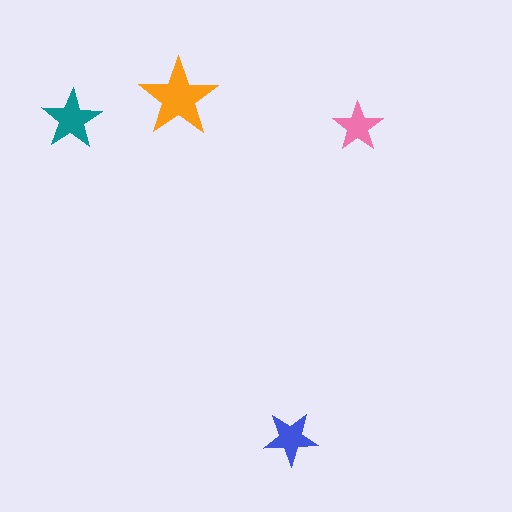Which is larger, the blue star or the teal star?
The teal one.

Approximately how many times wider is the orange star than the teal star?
About 1.5 times wider.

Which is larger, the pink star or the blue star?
The blue one.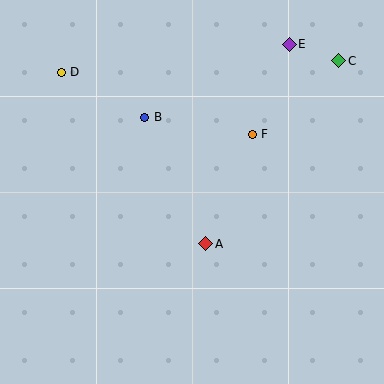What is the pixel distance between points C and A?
The distance between C and A is 226 pixels.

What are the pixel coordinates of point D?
Point D is at (61, 72).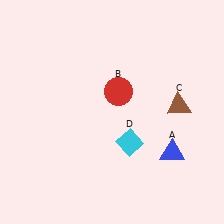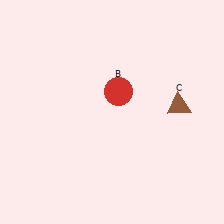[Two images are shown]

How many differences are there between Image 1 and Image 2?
There are 2 differences between the two images.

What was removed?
The cyan diamond (D), the blue triangle (A) were removed in Image 2.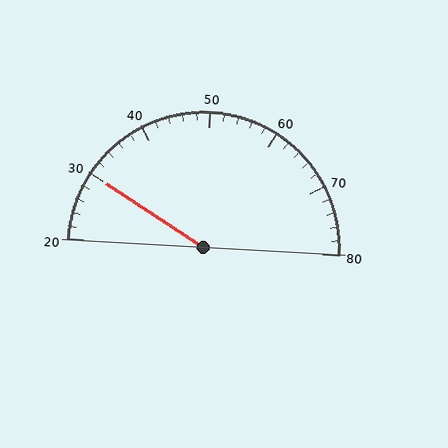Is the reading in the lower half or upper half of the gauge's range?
The reading is in the lower half of the range (20 to 80).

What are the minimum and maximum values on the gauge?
The gauge ranges from 20 to 80.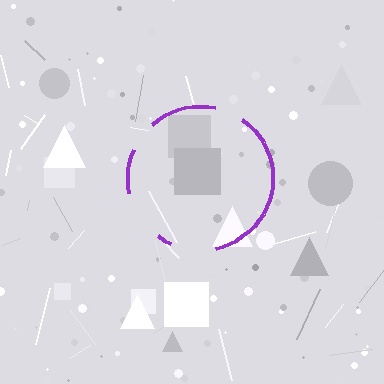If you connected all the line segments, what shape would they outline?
They would outline a circle.